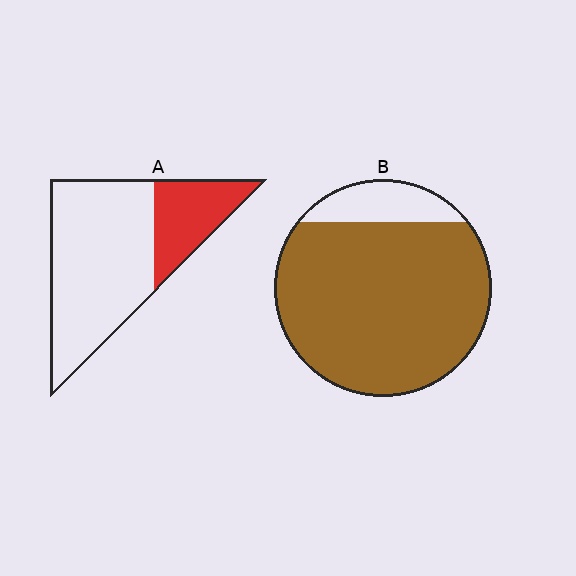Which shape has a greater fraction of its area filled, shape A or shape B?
Shape B.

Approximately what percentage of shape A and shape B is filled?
A is approximately 25% and B is approximately 85%.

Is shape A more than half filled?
No.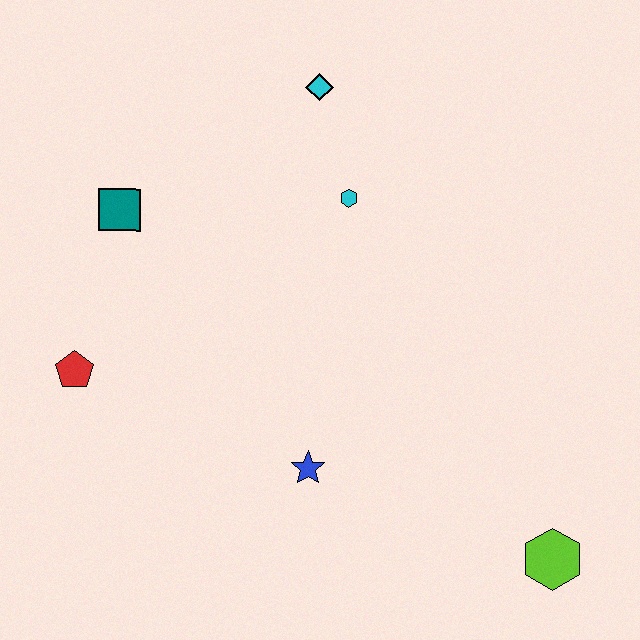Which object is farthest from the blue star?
The cyan diamond is farthest from the blue star.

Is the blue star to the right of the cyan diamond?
No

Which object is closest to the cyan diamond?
The cyan hexagon is closest to the cyan diamond.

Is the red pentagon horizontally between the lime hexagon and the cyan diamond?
No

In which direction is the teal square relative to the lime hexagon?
The teal square is to the left of the lime hexagon.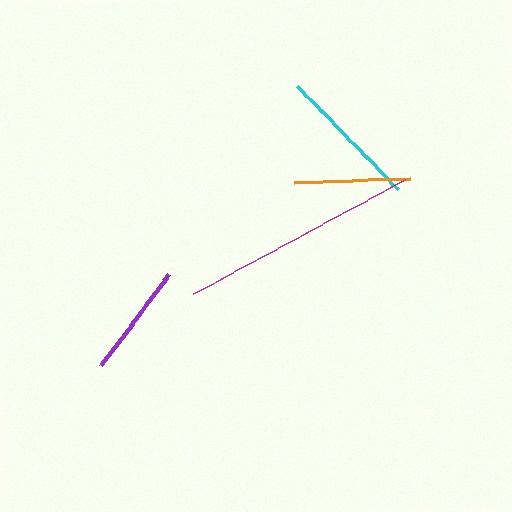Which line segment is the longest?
The magenta line is the longest at approximately 242 pixels.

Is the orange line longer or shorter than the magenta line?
The magenta line is longer than the orange line.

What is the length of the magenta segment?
The magenta segment is approximately 242 pixels long.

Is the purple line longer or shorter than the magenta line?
The magenta line is longer than the purple line.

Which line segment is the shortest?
The purple line is the shortest at approximately 114 pixels.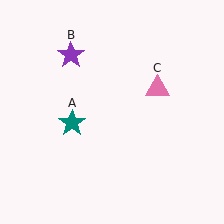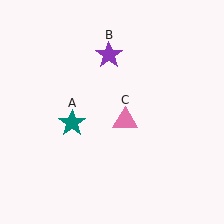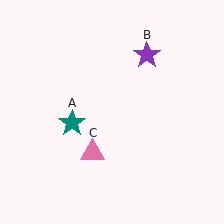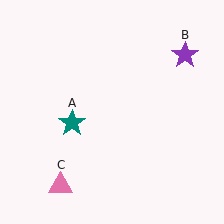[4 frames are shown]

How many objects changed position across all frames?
2 objects changed position: purple star (object B), pink triangle (object C).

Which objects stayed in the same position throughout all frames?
Teal star (object A) remained stationary.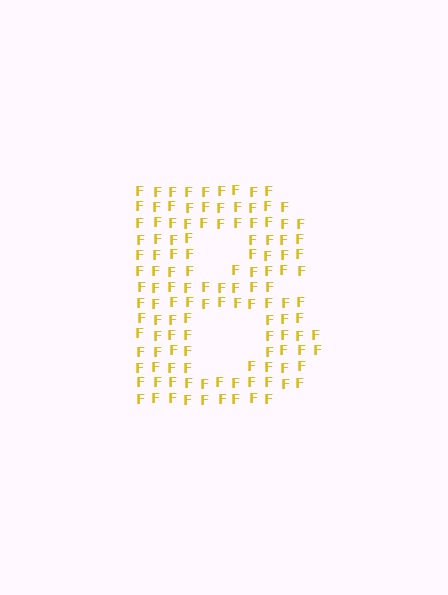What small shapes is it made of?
It is made of small letter F's.